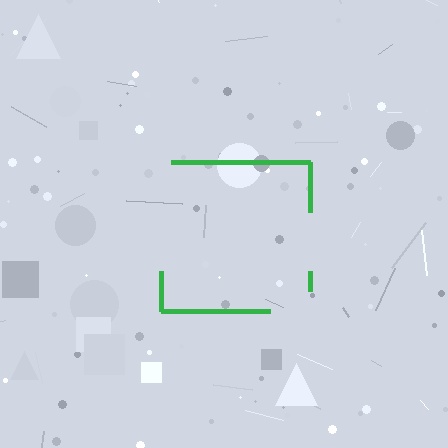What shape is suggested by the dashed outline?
The dashed outline suggests a square.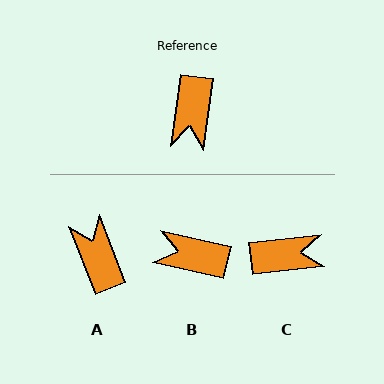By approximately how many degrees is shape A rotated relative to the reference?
Approximately 151 degrees clockwise.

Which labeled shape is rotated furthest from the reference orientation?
A, about 151 degrees away.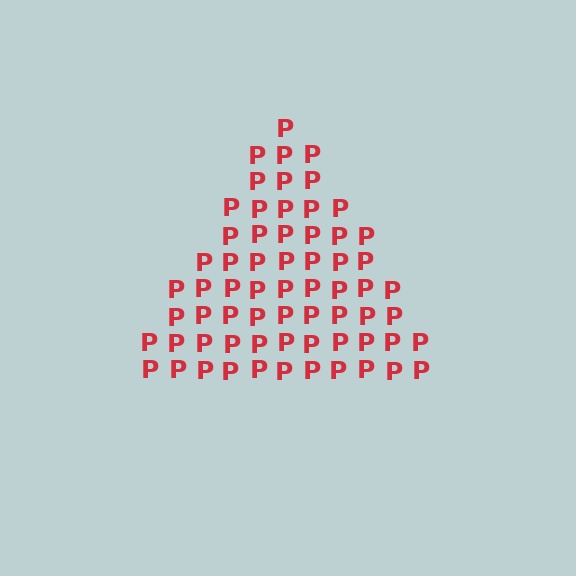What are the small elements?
The small elements are letter P's.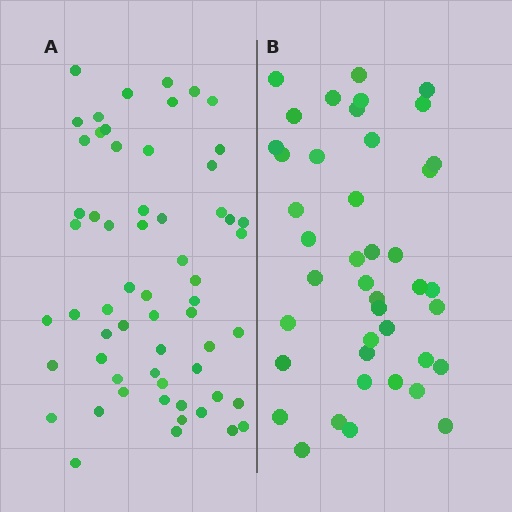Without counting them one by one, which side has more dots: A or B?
Region A (the left region) has more dots.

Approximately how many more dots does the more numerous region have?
Region A has approximately 20 more dots than region B.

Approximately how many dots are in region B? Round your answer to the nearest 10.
About 40 dots. (The exact count is 42, which rounds to 40.)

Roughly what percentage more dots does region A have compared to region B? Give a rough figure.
About 45% more.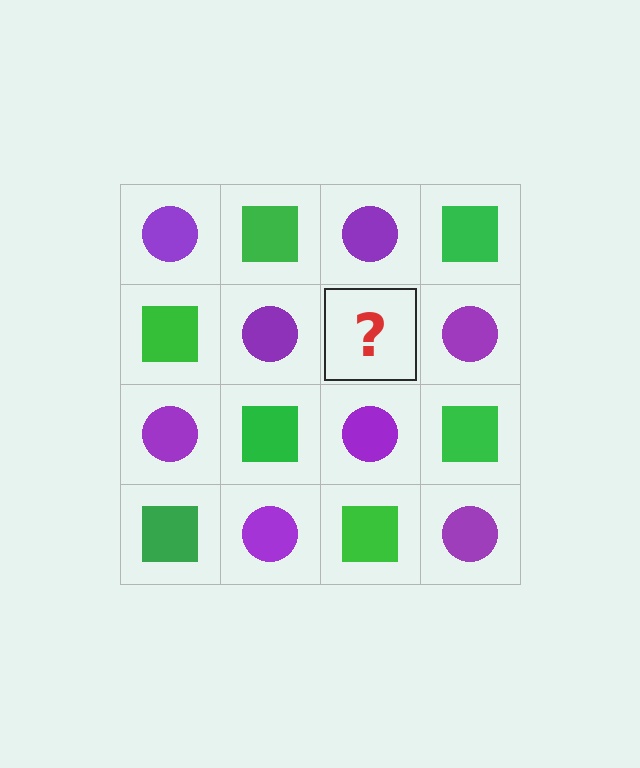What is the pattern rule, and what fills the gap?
The rule is that it alternates purple circle and green square in a checkerboard pattern. The gap should be filled with a green square.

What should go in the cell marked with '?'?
The missing cell should contain a green square.